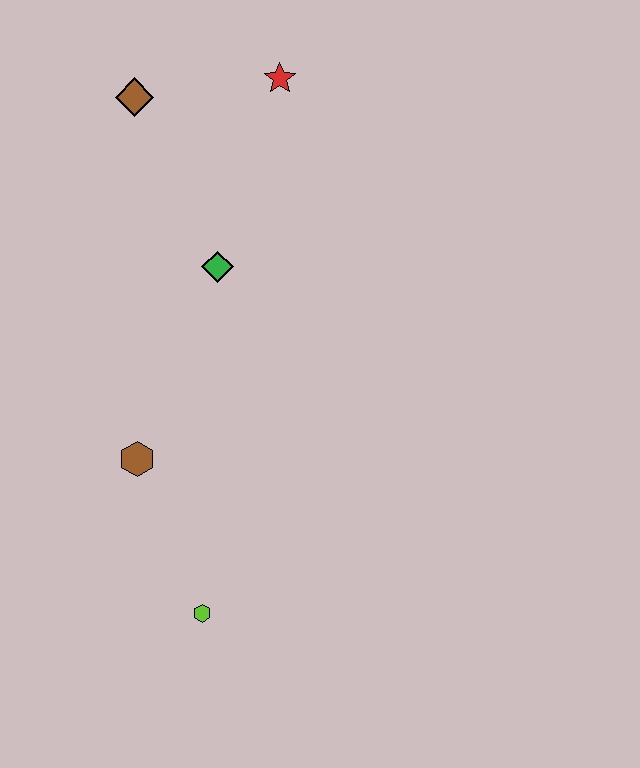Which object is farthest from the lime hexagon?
The red star is farthest from the lime hexagon.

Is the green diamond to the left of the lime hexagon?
No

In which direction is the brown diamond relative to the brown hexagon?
The brown diamond is above the brown hexagon.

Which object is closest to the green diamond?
The brown diamond is closest to the green diamond.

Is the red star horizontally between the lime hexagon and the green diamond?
No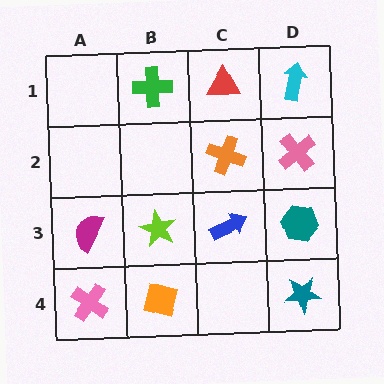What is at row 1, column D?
A cyan arrow.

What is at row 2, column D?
A pink cross.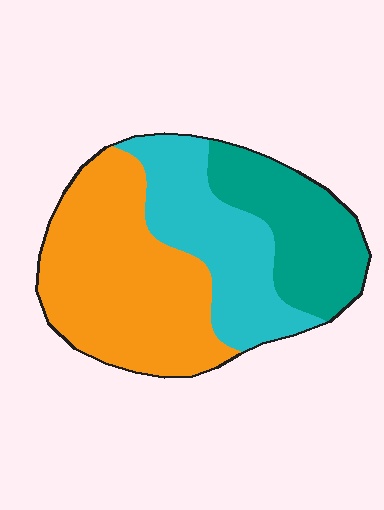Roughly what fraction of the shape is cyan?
Cyan takes up between a quarter and a half of the shape.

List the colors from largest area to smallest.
From largest to smallest: orange, cyan, teal.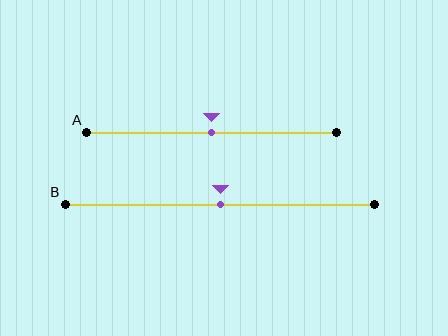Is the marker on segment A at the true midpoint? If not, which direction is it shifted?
Yes, the marker on segment A is at the true midpoint.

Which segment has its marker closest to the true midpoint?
Segment A has its marker closest to the true midpoint.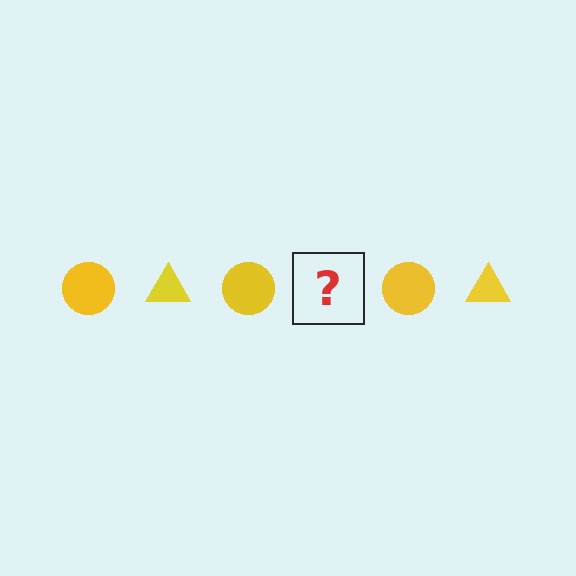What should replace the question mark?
The question mark should be replaced with a yellow triangle.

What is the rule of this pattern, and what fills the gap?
The rule is that the pattern cycles through circle, triangle shapes in yellow. The gap should be filled with a yellow triangle.